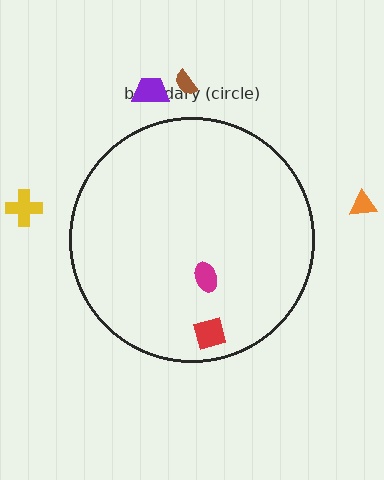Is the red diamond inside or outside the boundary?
Inside.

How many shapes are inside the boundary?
2 inside, 4 outside.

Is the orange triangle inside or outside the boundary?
Outside.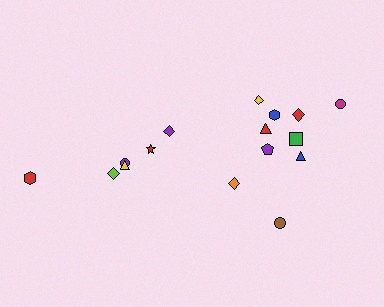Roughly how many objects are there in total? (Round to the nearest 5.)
Roughly 15 objects in total.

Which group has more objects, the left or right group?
The right group.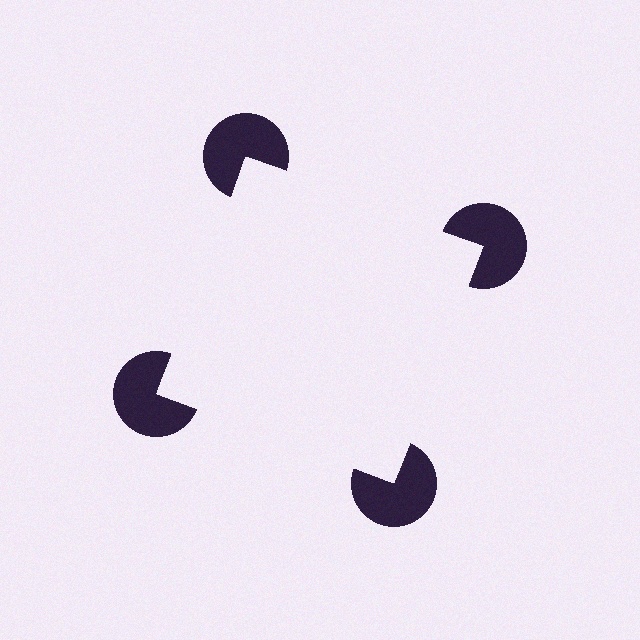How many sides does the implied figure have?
4 sides.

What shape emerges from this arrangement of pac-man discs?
An illusory square — its edges are inferred from the aligned wedge cuts in the pac-man discs, not physically drawn.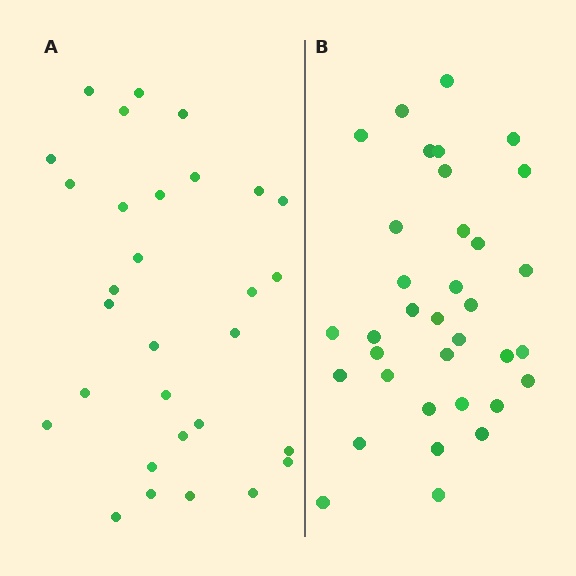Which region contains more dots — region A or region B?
Region B (the right region) has more dots.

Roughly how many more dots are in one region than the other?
Region B has about 5 more dots than region A.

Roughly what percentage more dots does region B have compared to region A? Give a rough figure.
About 15% more.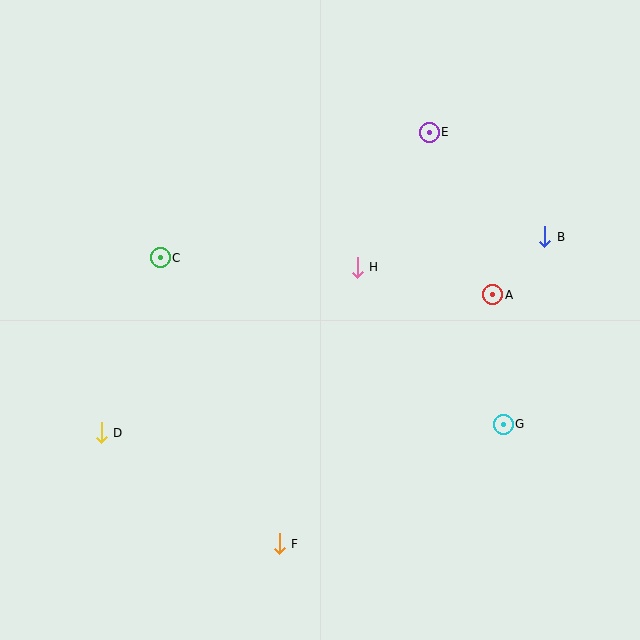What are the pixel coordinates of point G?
Point G is at (503, 424).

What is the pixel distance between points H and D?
The distance between H and D is 305 pixels.